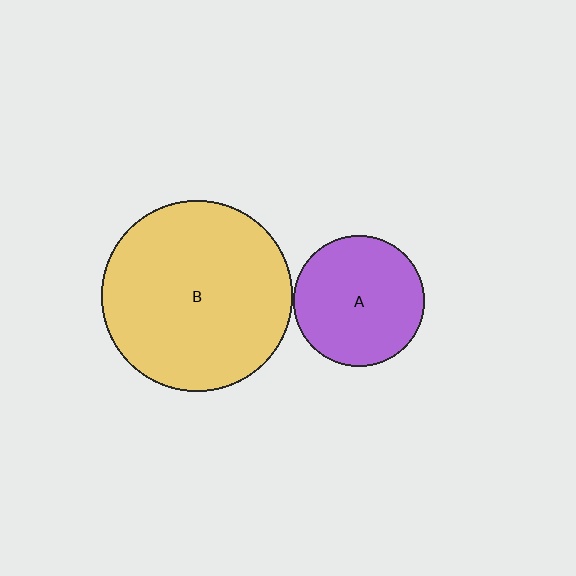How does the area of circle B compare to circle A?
Approximately 2.1 times.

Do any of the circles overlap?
No, none of the circles overlap.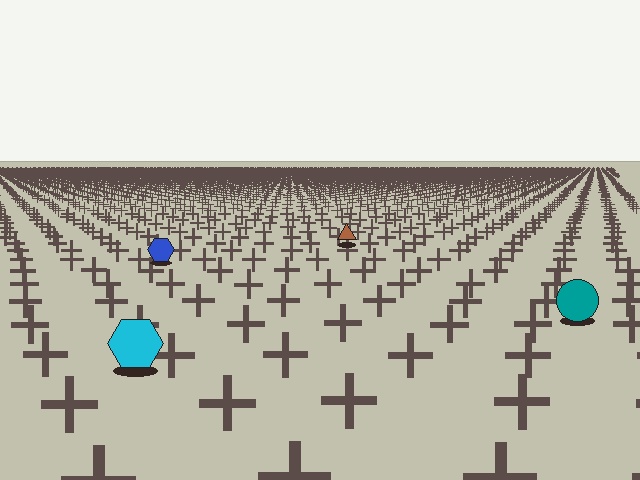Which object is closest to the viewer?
The cyan hexagon is closest. The texture marks near it are larger and more spread out.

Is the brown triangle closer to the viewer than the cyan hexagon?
No. The cyan hexagon is closer — you can tell from the texture gradient: the ground texture is coarser near it.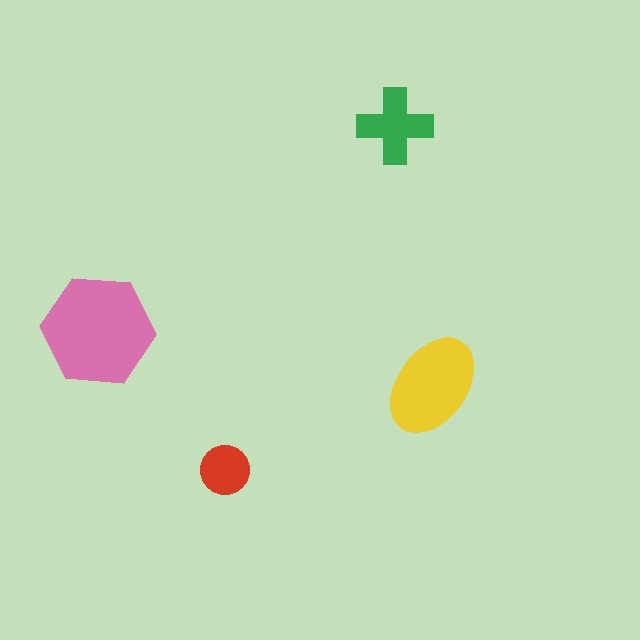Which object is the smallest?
The red circle.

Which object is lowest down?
The red circle is bottommost.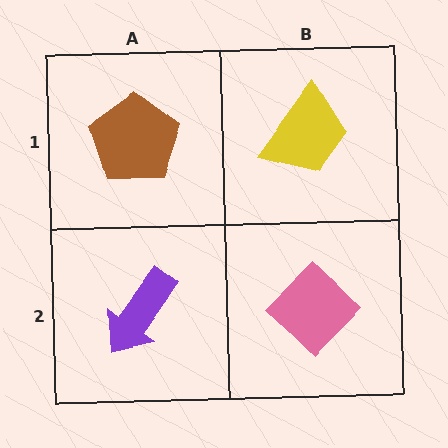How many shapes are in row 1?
2 shapes.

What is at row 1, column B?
A yellow trapezoid.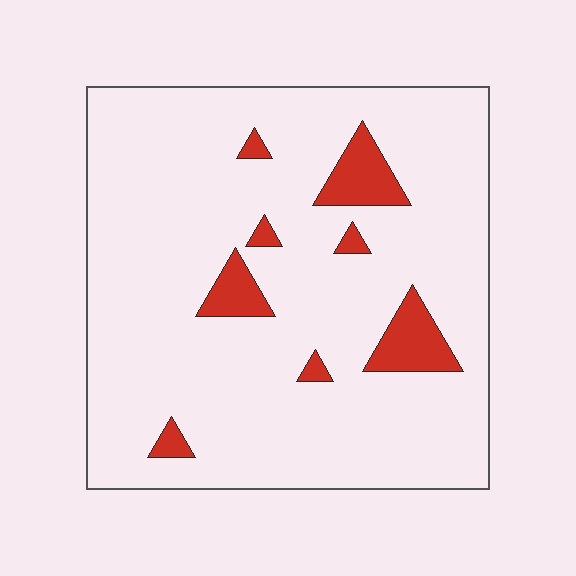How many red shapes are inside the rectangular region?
8.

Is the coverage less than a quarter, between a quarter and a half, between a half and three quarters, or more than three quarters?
Less than a quarter.